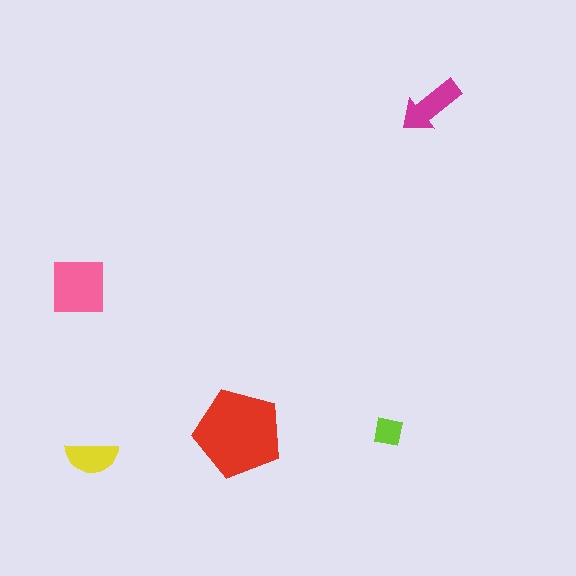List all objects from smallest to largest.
The lime square, the yellow semicircle, the magenta arrow, the pink square, the red pentagon.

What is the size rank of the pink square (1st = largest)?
2nd.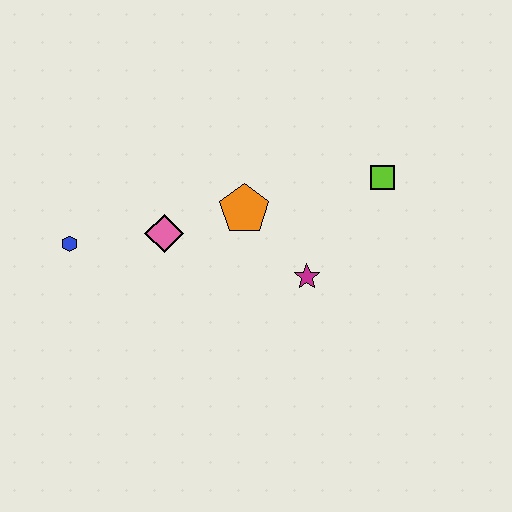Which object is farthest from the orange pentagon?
The blue hexagon is farthest from the orange pentagon.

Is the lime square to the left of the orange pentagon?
No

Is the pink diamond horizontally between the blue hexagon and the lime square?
Yes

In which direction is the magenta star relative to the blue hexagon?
The magenta star is to the right of the blue hexagon.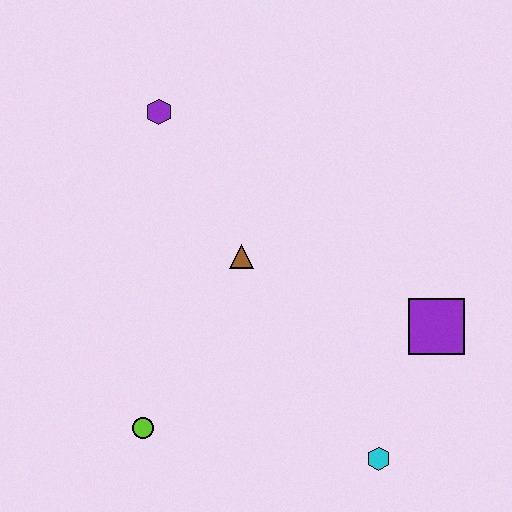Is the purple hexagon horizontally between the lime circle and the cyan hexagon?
Yes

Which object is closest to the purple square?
The cyan hexagon is closest to the purple square.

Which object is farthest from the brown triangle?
The cyan hexagon is farthest from the brown triangle.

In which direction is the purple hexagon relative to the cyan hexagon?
The purple hexagon is above the cyan hexagon.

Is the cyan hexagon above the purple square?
No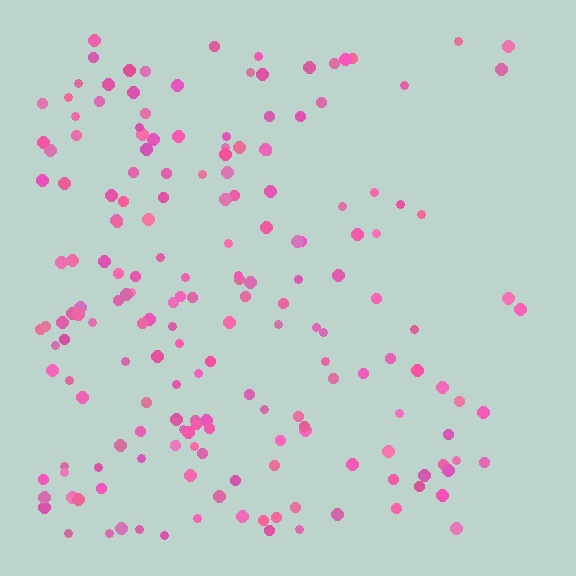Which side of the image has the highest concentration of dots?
The left.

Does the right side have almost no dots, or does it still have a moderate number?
Still a moderate number, just noticeably fewer than the left.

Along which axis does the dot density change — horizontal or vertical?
Horizontal.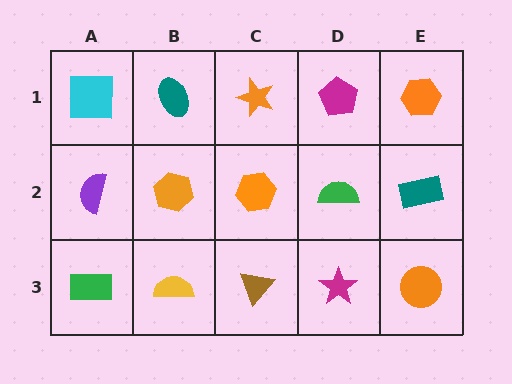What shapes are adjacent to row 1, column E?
A teal rectangle (row 2, column E), a magenta pentagon (row 1, column D).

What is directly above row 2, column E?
An orange hexagon.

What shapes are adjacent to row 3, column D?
A green semicircle (row 2, column D), a brown triangle (row 3, column C), an orange circle (row 3, column E).